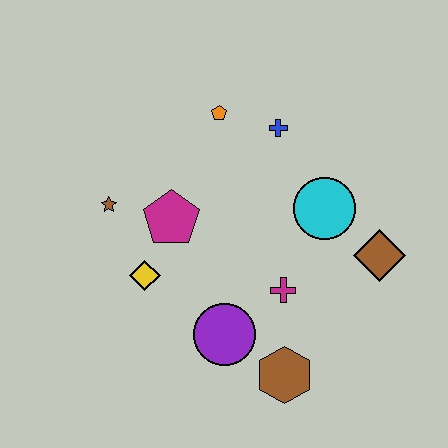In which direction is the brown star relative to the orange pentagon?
The brown star is to the left of the orange pentagon.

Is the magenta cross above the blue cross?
No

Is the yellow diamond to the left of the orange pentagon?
Yes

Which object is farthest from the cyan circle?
The brown star is farthest from the cyan circle.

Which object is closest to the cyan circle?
The brown diamond is closest to the cyan circle.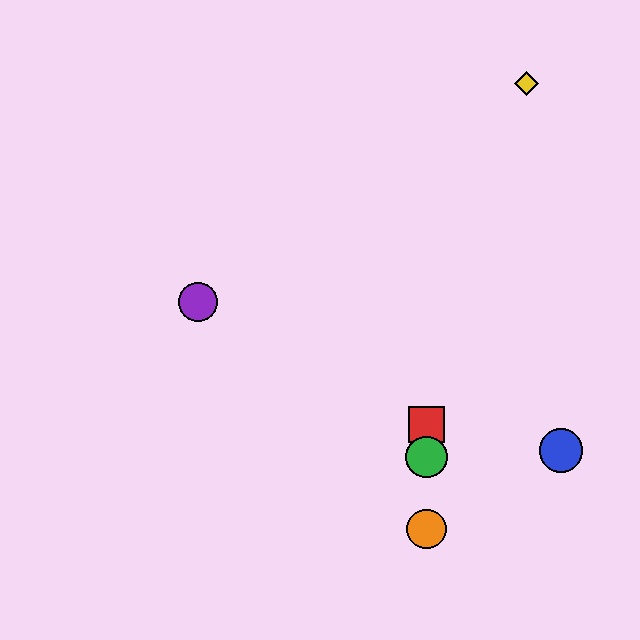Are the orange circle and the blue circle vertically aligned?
No, the orange circle is at x≈426 and the blue circle is at x≈561.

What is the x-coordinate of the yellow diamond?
The yellow diamond is at x≈526.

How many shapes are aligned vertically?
3 shapes (the red square, the green circle, the orange circle) are aligned vertically.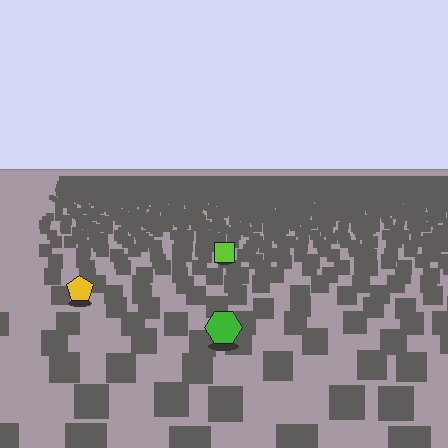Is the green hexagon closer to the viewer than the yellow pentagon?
Yes. The green hexagon is closer — you can tell from the texture gradient: the ground texture is coarser near it.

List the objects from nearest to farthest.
From nearest to farthest: the green hexagon, the yellow pentagon, the lime square.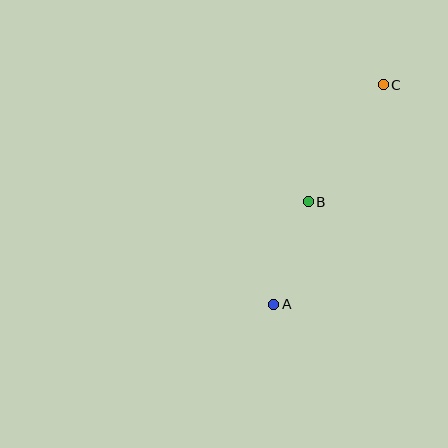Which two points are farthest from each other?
Points A and C are farthest from each other.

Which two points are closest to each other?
Points A and B are closest to each other.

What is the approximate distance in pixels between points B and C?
The distance between B and C is approximately 139 pixels.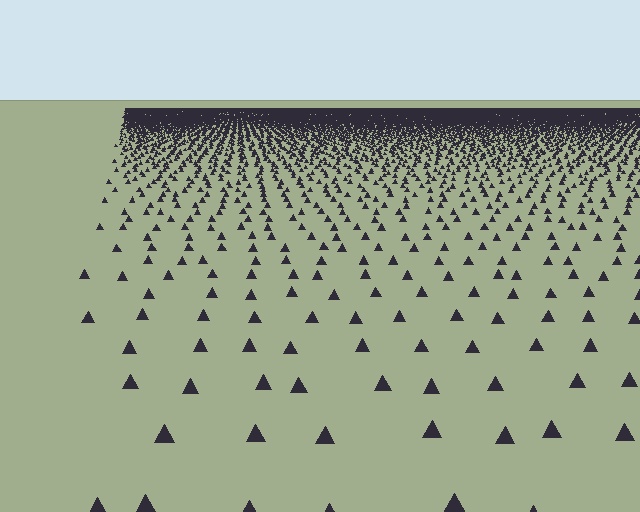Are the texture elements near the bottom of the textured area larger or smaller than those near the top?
Larger. Near the bottom, elements are closer to the viewer and appear at a bigger on-screen size.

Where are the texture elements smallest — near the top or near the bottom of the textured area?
Near the top.